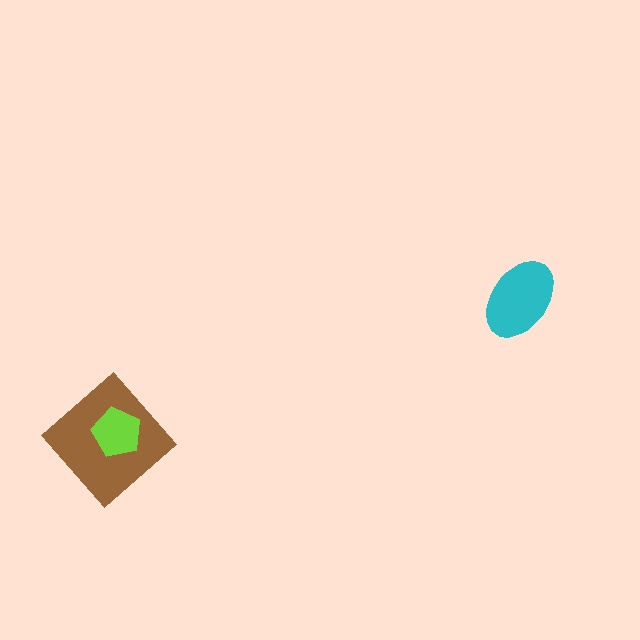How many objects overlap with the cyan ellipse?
0 objects overlap with the cyan ellipse.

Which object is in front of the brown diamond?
The lime pentagon is in front of the brown diamond.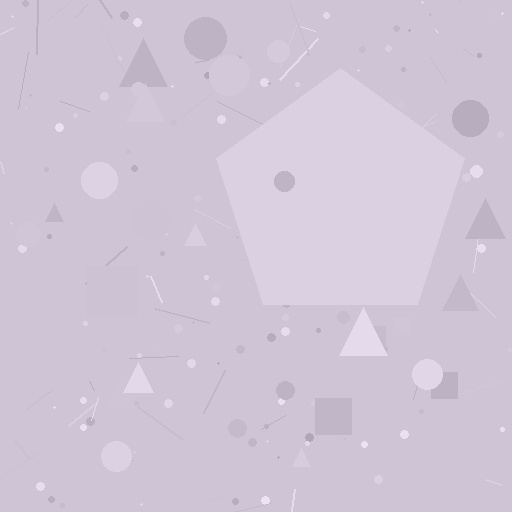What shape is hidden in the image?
A pentagon is hidden in the image.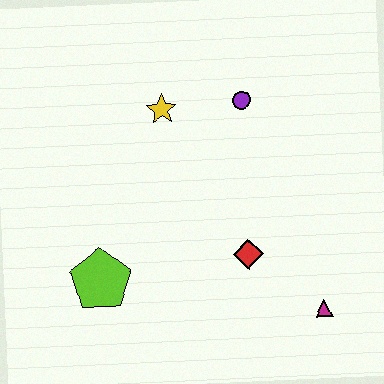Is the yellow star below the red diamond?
No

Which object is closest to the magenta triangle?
The red diamond is closest to the magenta triangle.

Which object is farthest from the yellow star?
The magenta triangle is farthest from the yellow star.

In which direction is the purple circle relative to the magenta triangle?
The purple circle is above the magenta triangle.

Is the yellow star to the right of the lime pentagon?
Yes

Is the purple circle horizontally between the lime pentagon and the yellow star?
No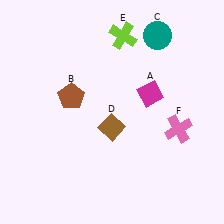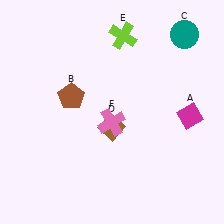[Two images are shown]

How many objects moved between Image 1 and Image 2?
3 objects moved between the two images.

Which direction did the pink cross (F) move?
The pink cross (F) moved left.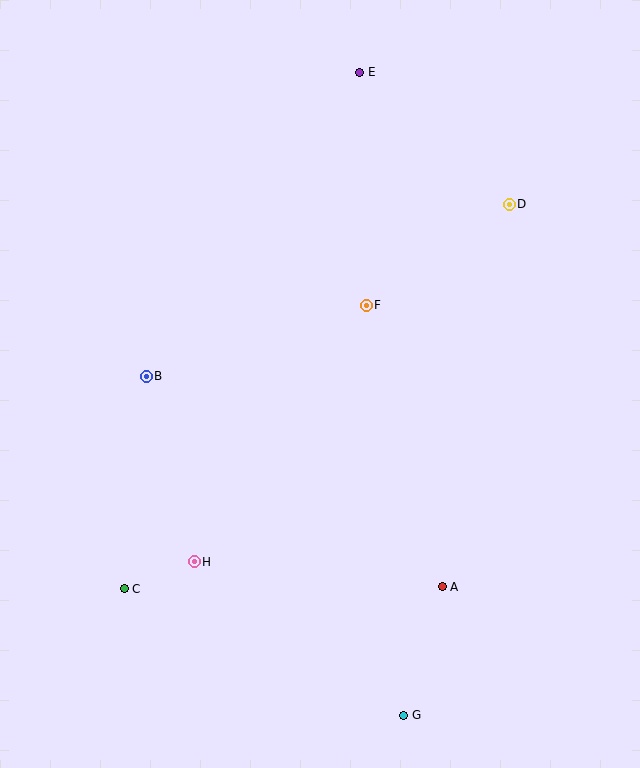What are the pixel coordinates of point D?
Point D is at (509, 204).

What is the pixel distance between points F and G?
The distance between F and G is 412 pixels.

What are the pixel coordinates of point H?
Point H is at (194, 562).